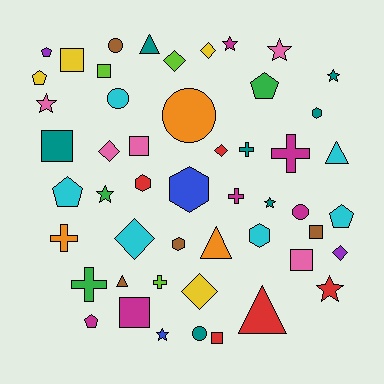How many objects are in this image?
There are 50 objects.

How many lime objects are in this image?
There are 3 lime objects.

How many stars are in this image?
There are 8 stars.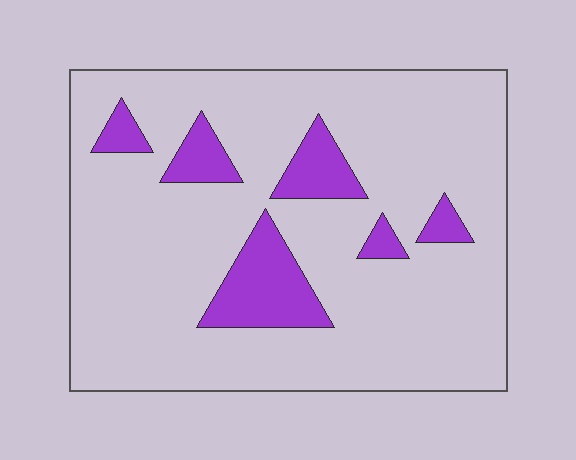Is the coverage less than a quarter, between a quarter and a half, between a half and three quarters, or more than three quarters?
Less than a quarter.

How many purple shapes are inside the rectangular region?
6.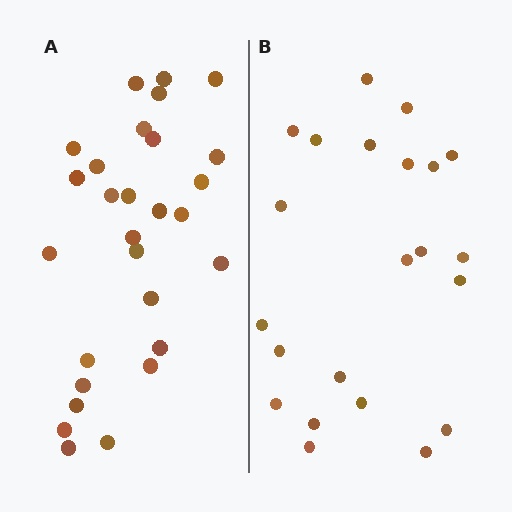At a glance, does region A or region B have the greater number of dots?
Region A (the left region) has more dots.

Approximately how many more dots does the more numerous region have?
Region A has about 6 more dots than region B.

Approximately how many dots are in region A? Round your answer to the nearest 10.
About 30 dots. (The exact count is 28, which rounds to 30.)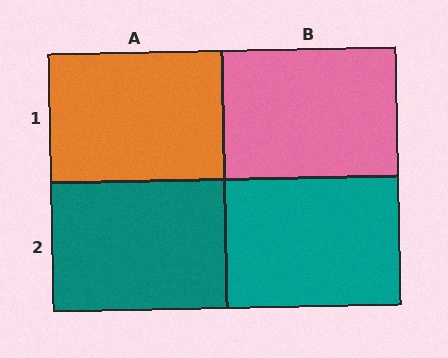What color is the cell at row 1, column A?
Orange.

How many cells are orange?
1 cell is orange.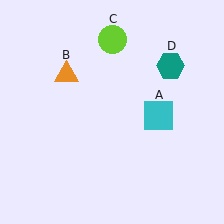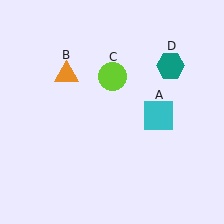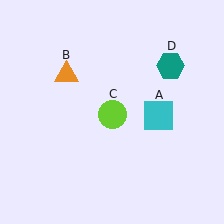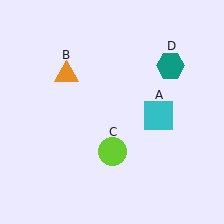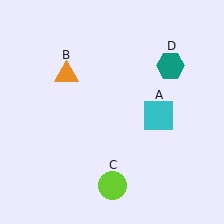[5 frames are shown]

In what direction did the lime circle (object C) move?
The lime circle (object C) moved down.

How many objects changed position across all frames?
1 object changed position: lime circle (object C).